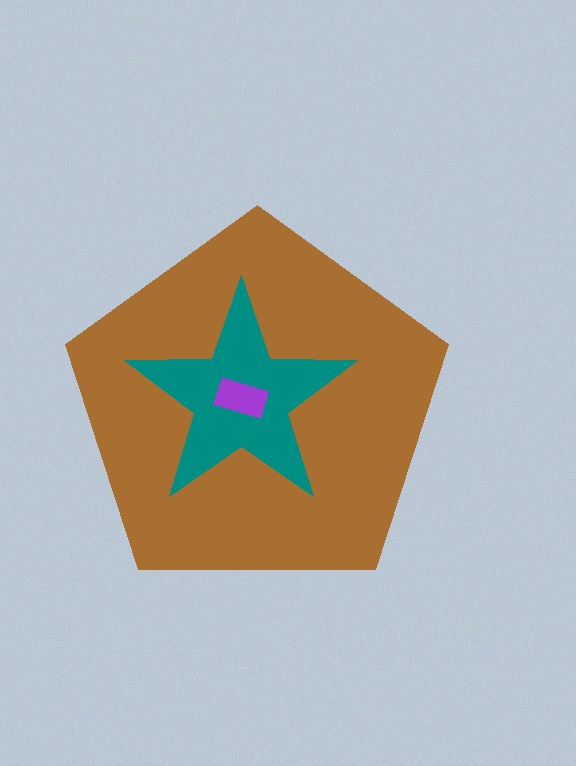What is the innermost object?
The purple rectangle.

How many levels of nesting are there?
3.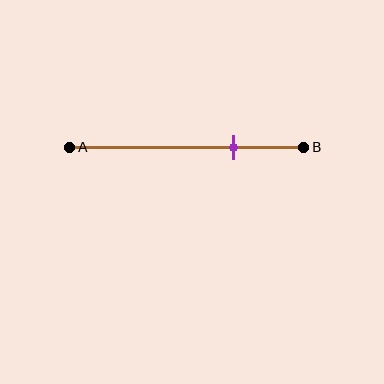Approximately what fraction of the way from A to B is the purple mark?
The purple mark is approximately 70% of the way from A to B.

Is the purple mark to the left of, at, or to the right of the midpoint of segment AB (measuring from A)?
The purple mark is to the right of the midpoint of segment AB.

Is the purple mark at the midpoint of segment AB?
No, the mark is at about 70% from A, not at the 50% midpoint.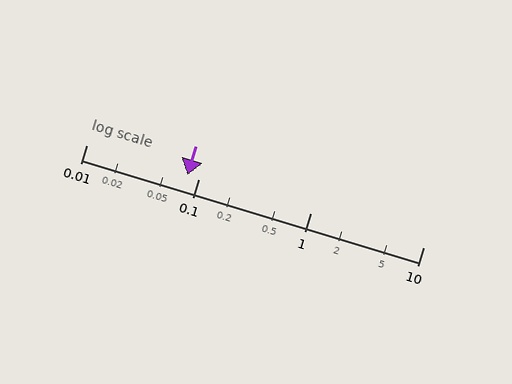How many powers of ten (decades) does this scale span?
The scale spans 3 decades, from 0.01 to 10.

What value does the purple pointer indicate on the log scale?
The pointer indicates approximately 0.08.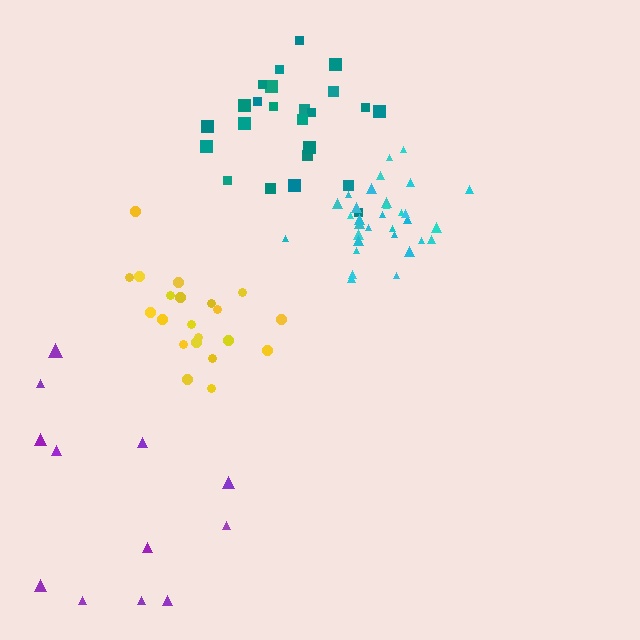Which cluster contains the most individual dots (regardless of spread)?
Cyan (32).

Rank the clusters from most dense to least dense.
cyan, teal, yellow, purple.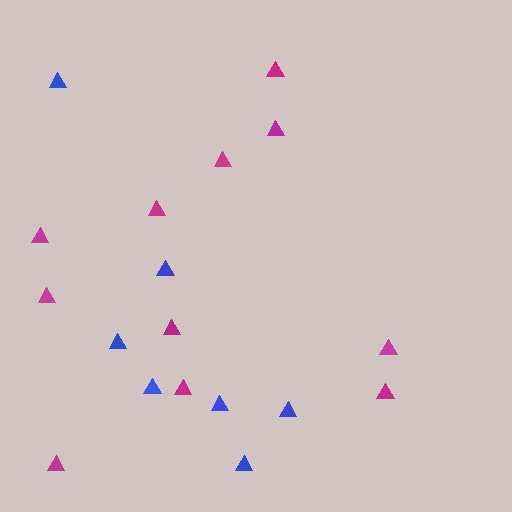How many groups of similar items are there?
There are 2 groups: one group of blue triangles (7) and one group of magenta triangles (11).